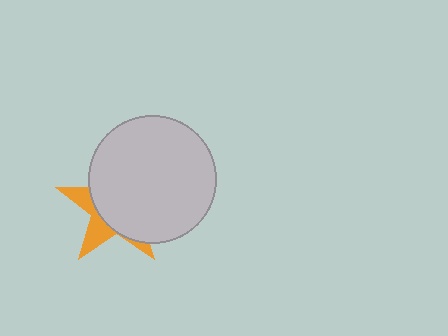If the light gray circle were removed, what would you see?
You would see the complete orange star.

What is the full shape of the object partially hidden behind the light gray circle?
The partially hidden object is an orange star.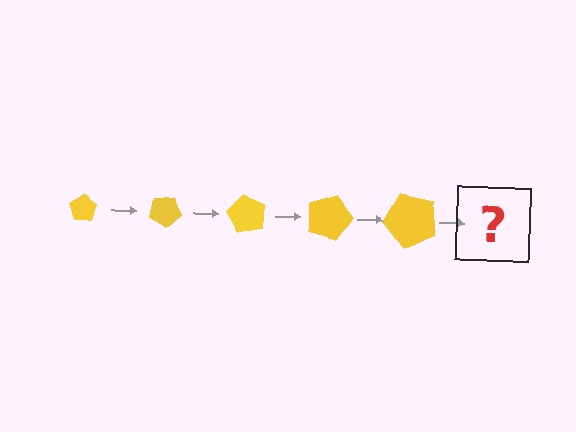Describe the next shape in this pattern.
It should be a pentagon, larger than the previous one and rotated 150 degrees from the start.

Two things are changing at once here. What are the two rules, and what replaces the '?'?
The two rules are that the pentagon grows larger each step and it rotates 30 degrees each step. The '?' should be a pentagon, larger than the previous one and rotated 150 degrees from the start.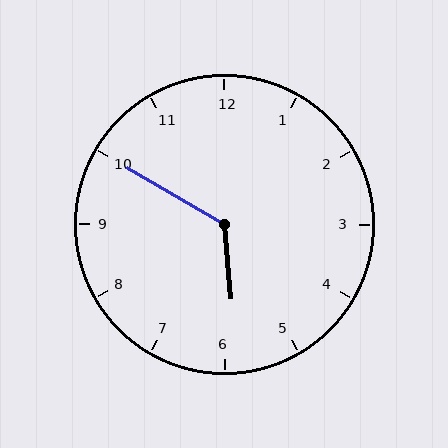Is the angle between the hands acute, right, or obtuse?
It is obtuse.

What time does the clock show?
5:50.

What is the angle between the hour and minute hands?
Approximately 125 degrees.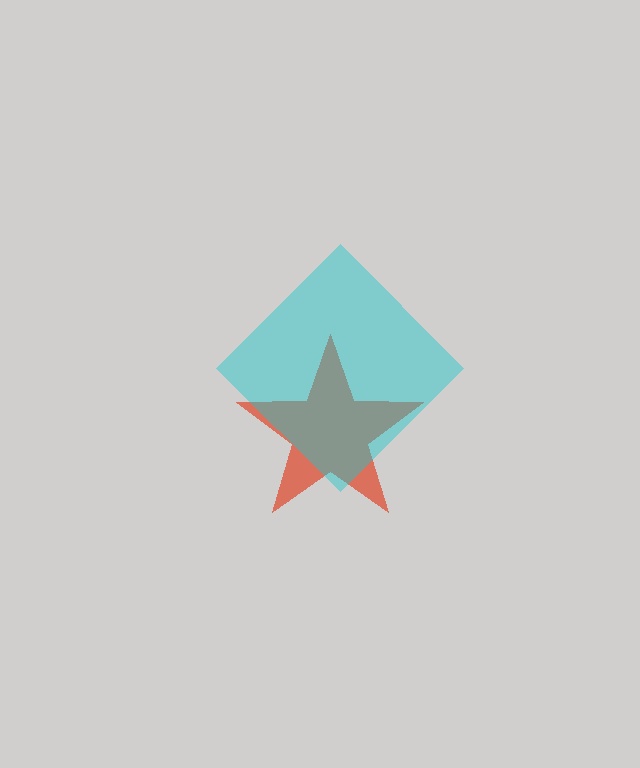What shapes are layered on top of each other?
The layered shapes are: a red star, a cyan diamond.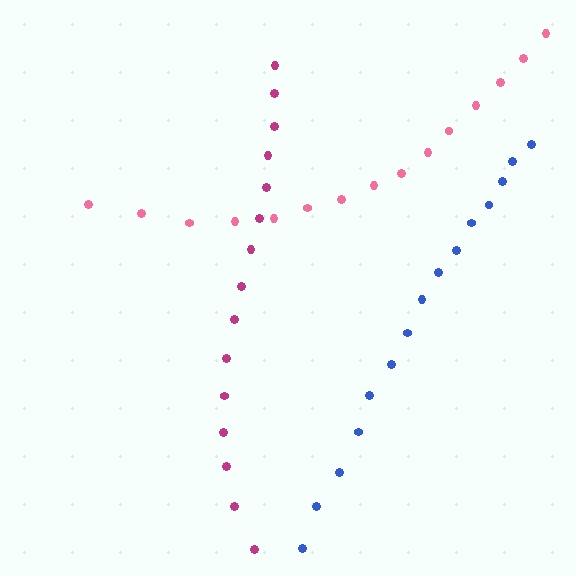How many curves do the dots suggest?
There are 3 distinct paths.